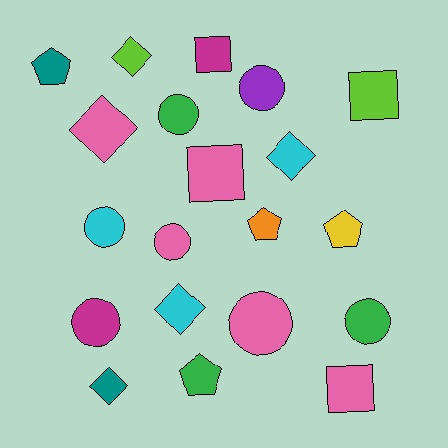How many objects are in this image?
There are 20 objects.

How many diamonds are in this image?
There are 5 diamonds.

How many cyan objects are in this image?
There are 3 cyan objects.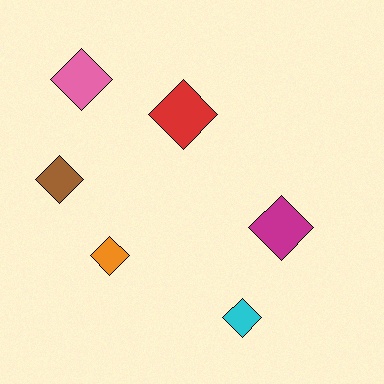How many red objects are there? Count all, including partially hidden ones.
There is 1 red object.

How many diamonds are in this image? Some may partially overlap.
There are 6 diamonds.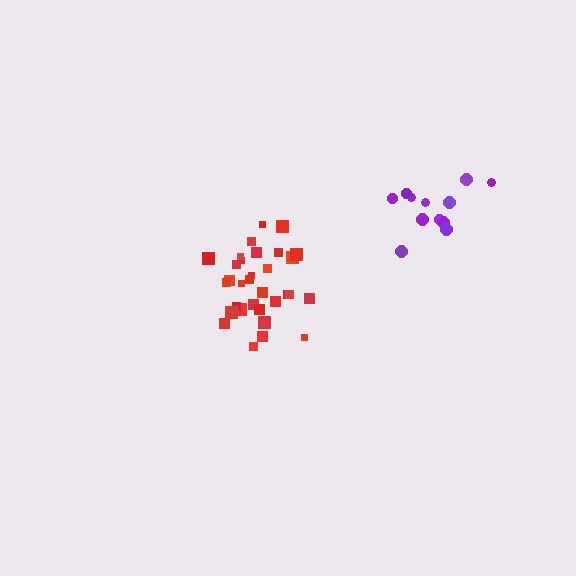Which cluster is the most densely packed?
Red.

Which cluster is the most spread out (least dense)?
Purple.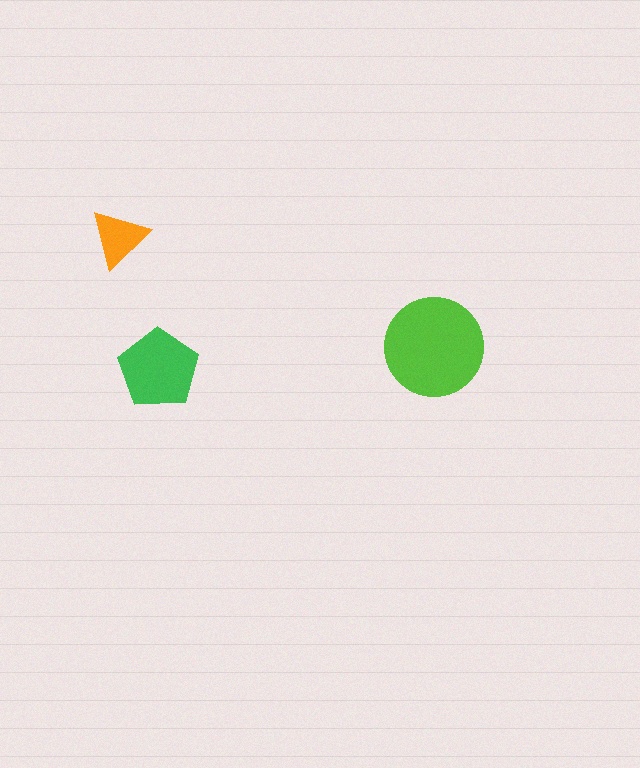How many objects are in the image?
There are 3 objects in the image.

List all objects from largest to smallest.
The lime circle, the green pentagon, the orange triangle.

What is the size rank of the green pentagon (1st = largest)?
2nd.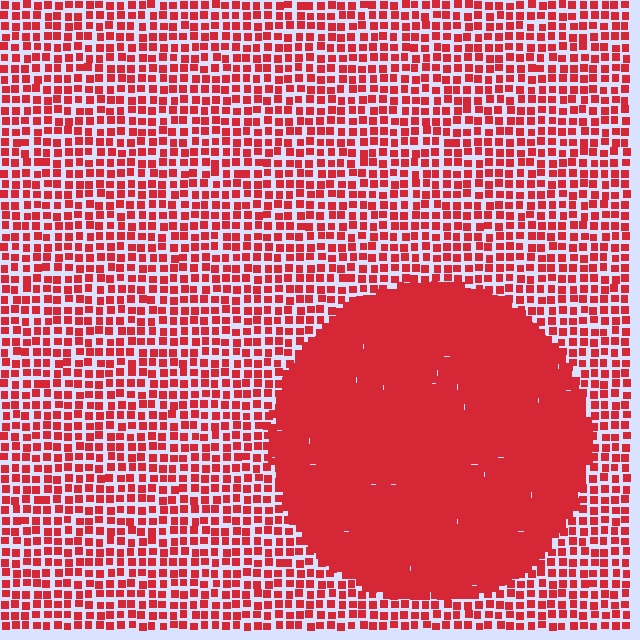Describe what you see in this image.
The image contains small red elements arranged at two different densities. A circle-shaped region is visible where the elements are more densely packed than the surrounding area.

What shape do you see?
I see a circle.